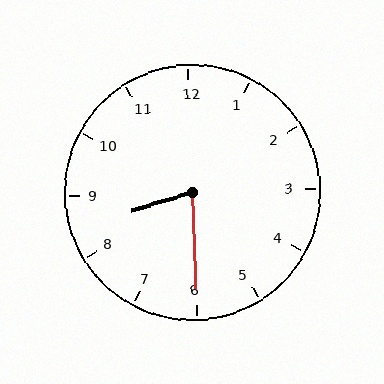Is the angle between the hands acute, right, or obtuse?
It is acute.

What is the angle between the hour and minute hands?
Approximately 75 degrees.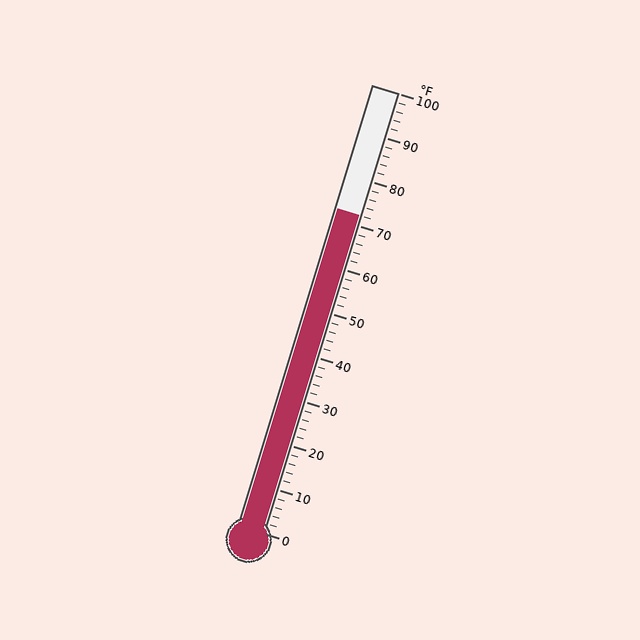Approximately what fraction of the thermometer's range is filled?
The thermometer is filled to approximately 70% of its range.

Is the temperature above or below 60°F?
The temperature is above 60°F.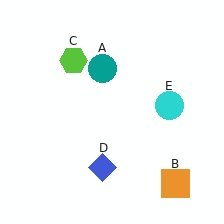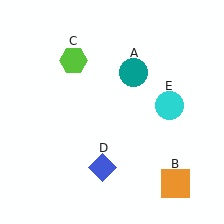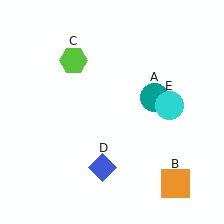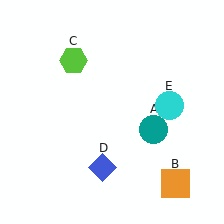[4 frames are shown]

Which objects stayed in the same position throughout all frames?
Orange square (object B) and lime hexagon (object C) and blue diamond (object D) and cyan circle (object E) remained stationary.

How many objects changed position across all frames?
1 object changed position: teal circle (object A).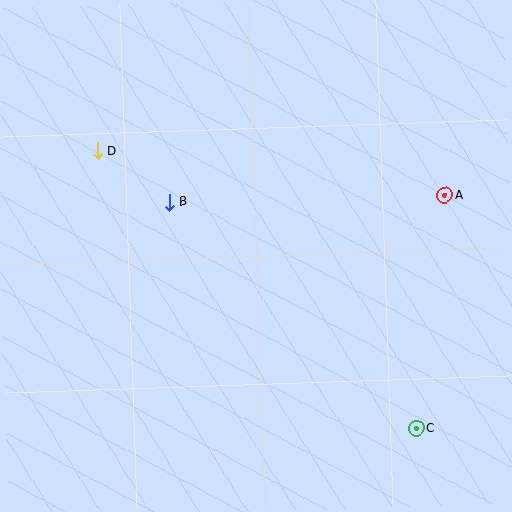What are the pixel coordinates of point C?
Point C is at (416, 428).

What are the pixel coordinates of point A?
Point A is at (445, 195).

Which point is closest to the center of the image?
Point B at (170, 202) is closest to the center.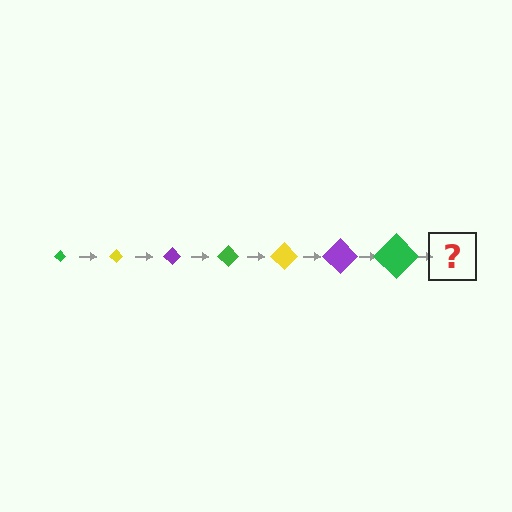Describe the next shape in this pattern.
It should be a yellow diamond, larger than the previous one.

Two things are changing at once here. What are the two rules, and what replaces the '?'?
The two rules are that the diamond grows larger each step and the color cycles through green, yellow, and purple. The '?' should be a yellow diamond, larger than the previous one.